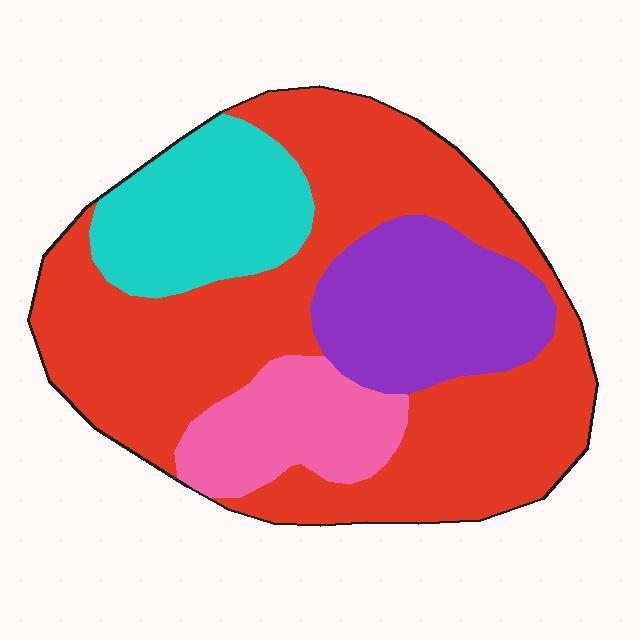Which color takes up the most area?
Red, at roughly 55%.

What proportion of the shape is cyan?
Cyan covers 16% of the shape.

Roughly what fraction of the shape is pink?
Pink takes up less than a sixth of the shape.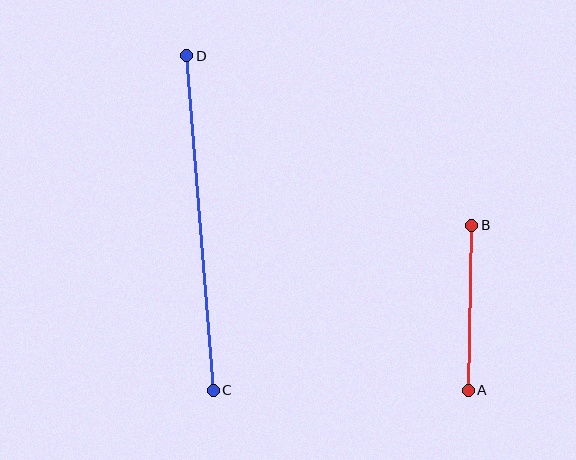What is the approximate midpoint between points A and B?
The midpoint is at approximately (470, 308) pixels.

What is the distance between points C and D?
The distance is approximately 336 pixels.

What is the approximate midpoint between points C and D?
The midpoint is at approximately (200, 223) pixels.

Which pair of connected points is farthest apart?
Points C and D are farthest apart.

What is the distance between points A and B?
The distance is approximately 165 pixels.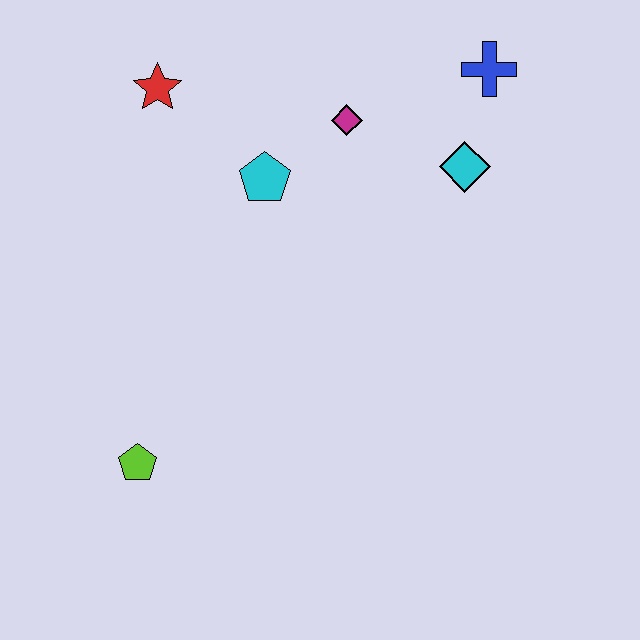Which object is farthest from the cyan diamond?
The lime pentagon is farthest from the cyan diamond.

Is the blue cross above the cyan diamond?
Yes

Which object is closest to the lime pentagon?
The cyan pentagon is closest to the lime pentagon.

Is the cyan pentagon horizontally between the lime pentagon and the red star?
No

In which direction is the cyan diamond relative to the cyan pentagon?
The cyan diamond is to the right of the cyan pentagon.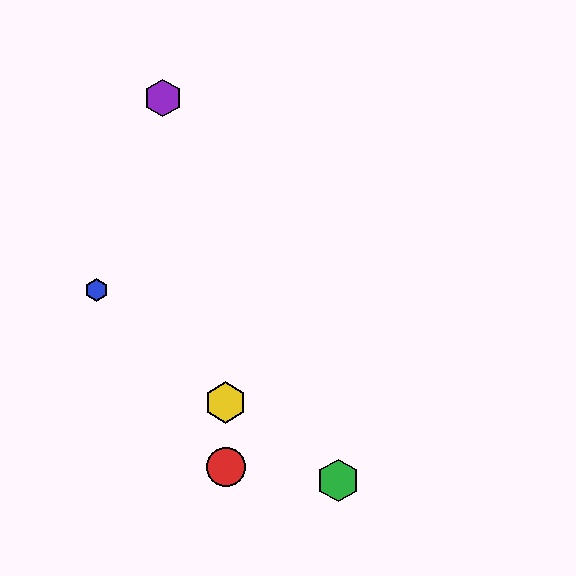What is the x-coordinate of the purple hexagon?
The purple hexagon is at x≈163.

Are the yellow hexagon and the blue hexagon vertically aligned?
No, the yellow hexagon is at x≈226 and the blue hexagon is at x≈97.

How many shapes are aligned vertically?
2 shapes (the red circle, the yellow hexagon) are aligned vertically.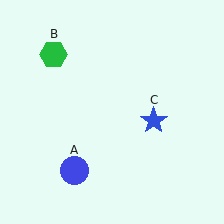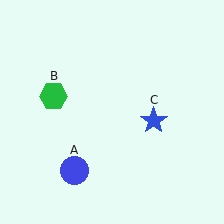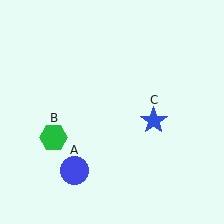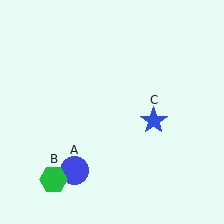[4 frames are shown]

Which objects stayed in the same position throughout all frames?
Blue circle (object A) and blue star (object C) remained stationary.